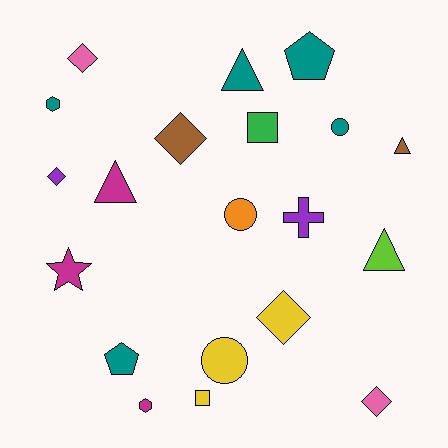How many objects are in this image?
There are 20 objects.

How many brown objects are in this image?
There are 2 brown objects.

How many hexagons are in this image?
There are 2 hexagons.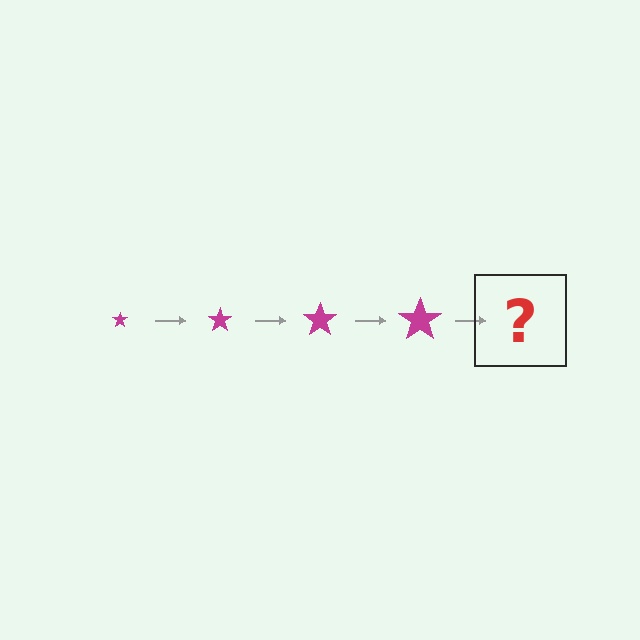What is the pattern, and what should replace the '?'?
The pattern is that the star gets progressively larger each step. The '?' should be a magenta star, larger than the previous one.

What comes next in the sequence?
The next element should be a magenta star, larger than the previous one.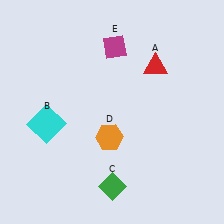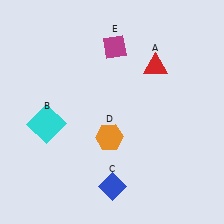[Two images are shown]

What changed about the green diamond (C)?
In Image 1, C is green. In Image 2, it changed to blue.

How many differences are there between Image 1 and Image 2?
There is 1 difference between the two images.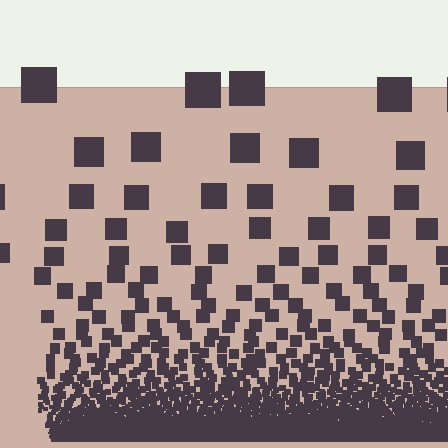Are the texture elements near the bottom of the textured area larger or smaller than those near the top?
Smaller. The gradient is inverted — elements near the bottom are smaller and denser.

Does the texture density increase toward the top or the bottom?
Density increases toward the bottom.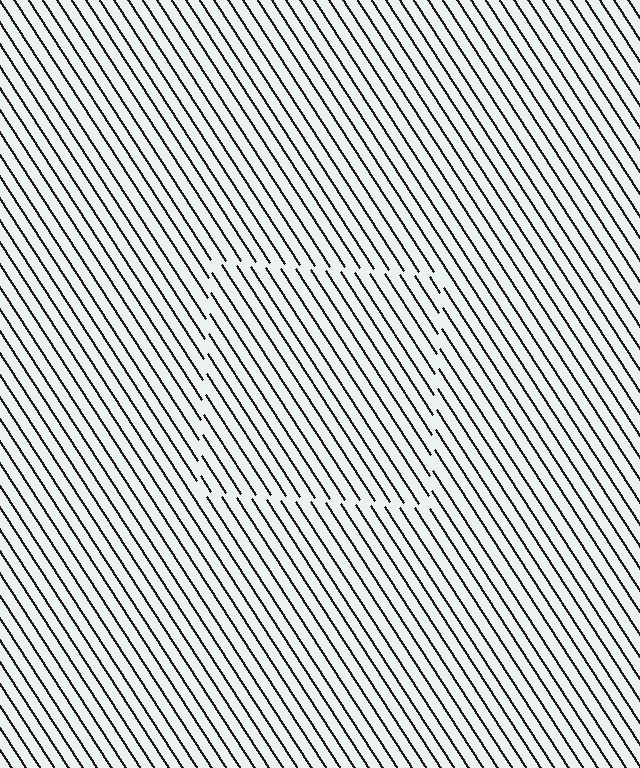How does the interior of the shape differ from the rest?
The interior of the shape contains the same grating, shifted by half a period — the contour is defined by the phase discontinuity where line-ends from the inner and outer gratings abut.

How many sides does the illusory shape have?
4 sides — the line-ends trace a square.